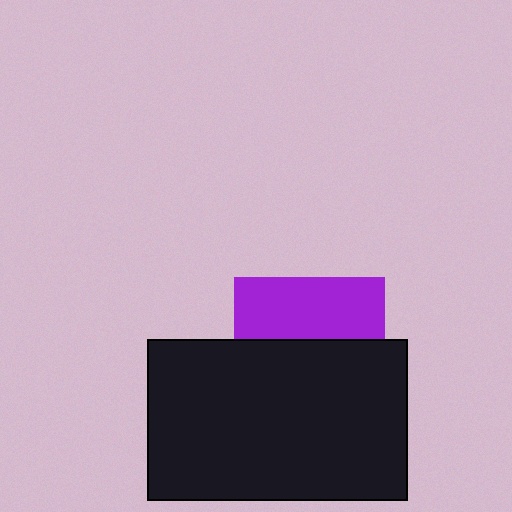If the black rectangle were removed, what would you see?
You would see the complete purple square.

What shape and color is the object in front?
The object in front is a black rectangle.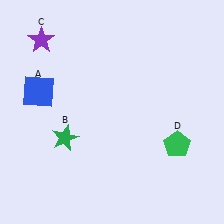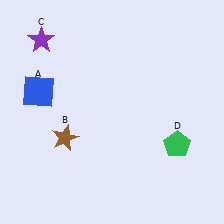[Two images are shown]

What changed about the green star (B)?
In Image 1, B is green. In Image 2, it changed to brown.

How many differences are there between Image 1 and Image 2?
There is 1 difference between the two images.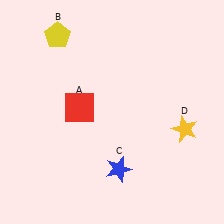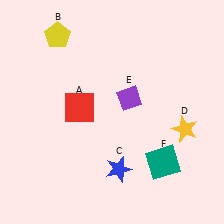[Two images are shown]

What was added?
A purple diamond (E), a teal square (F) were added in Image 2.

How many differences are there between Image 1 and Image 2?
There are 2 differences between the two images.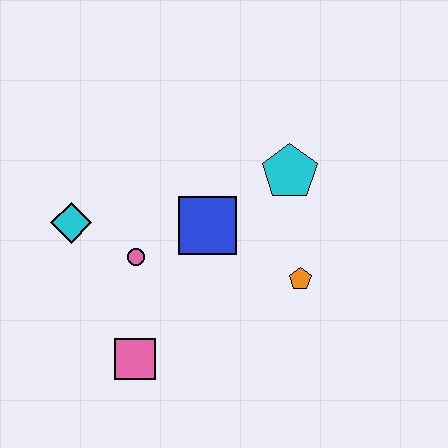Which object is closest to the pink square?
The pink circle is closest to the pink square.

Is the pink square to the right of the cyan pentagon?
No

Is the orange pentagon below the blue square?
Yes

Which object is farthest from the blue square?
The pink square is farthest from the blue square.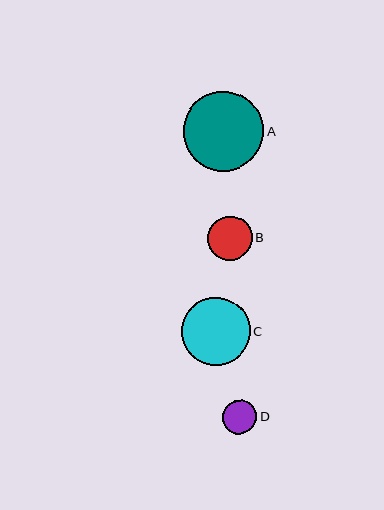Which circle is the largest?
Circle A is the largest with a size of approximately 80 pixels.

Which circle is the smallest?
Circle D is the smallest with a size of approximately 34 pixels.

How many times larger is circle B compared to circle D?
Circle B is approximately 1.3 times the size of circle D.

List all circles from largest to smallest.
From largest to smallest: A, C, B, D.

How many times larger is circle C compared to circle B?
Circle C is approximately 1.5 times the size of circle B.